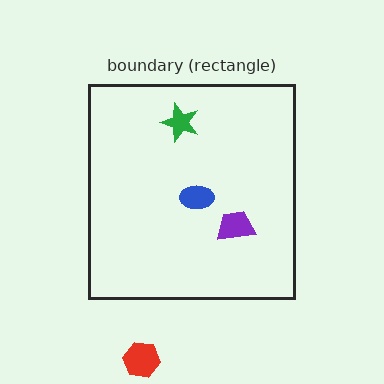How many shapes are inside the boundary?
3 inside, 1 outside.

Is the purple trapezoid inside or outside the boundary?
Inside.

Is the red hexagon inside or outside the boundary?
Outside.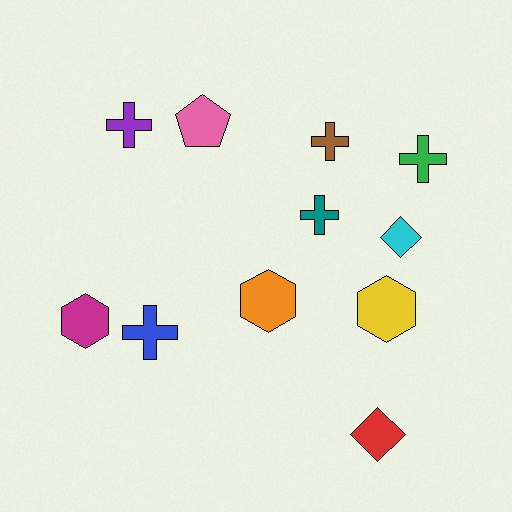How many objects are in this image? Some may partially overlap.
There are 11 objects.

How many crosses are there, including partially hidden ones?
There are 5 crosses.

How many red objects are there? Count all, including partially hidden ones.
There is 1 red object.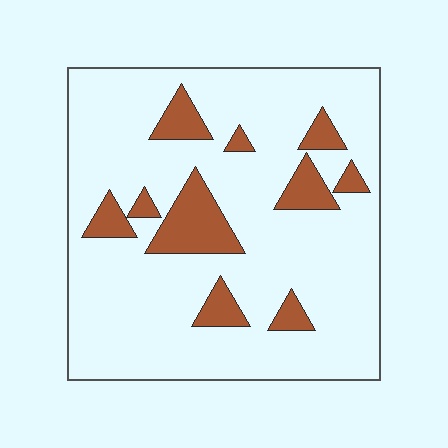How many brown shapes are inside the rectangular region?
10.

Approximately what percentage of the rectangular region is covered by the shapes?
Approximately 15%.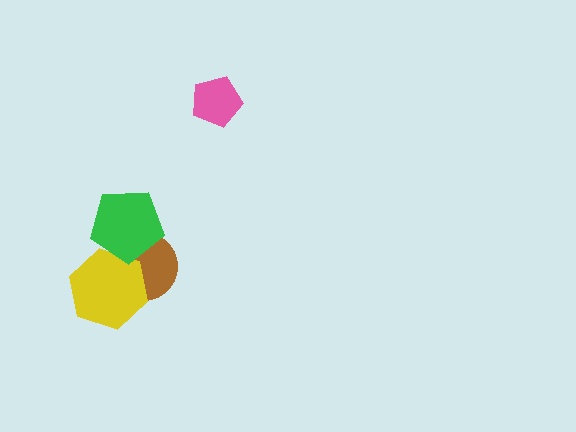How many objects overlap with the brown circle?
2 objects overlap with the brown circle.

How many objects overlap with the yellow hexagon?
2 objects overlap with the yellow hexagon.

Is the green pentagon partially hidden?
No, no other shape covers it.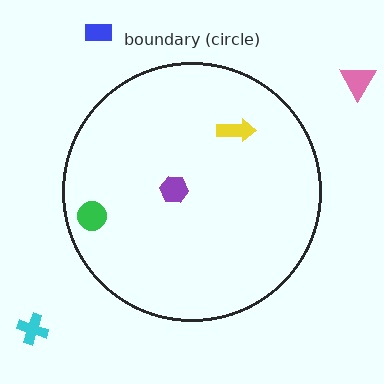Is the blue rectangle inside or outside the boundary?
Outside.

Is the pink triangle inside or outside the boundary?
Outside.